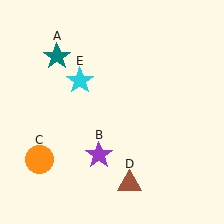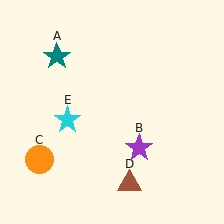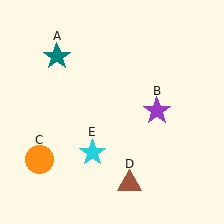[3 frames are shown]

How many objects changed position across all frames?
2 objects changed position: purple star (object B), cyan star (object E).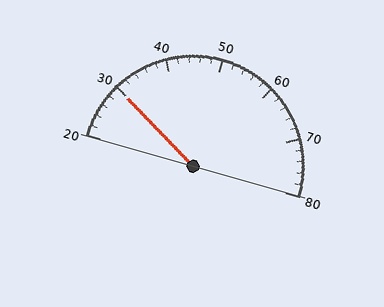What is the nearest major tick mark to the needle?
The nearest major tick mark is 30.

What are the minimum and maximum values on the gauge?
The gauge ranges from 20 to 80.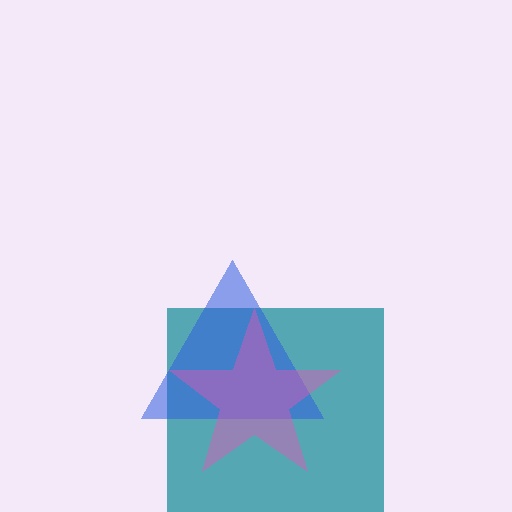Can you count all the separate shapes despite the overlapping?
Yes, there are 3 separate shapes.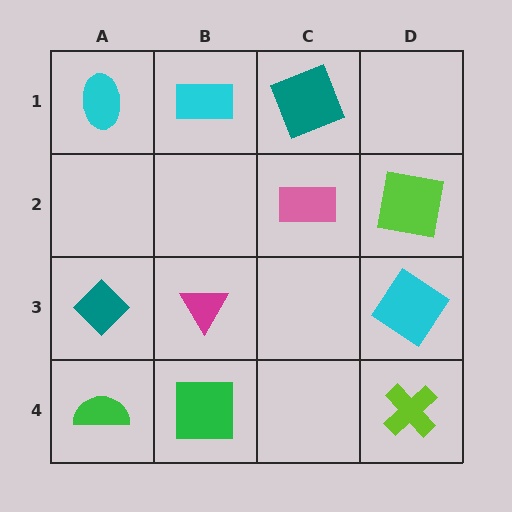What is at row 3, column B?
A magenta triangle.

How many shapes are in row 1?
3 shapes.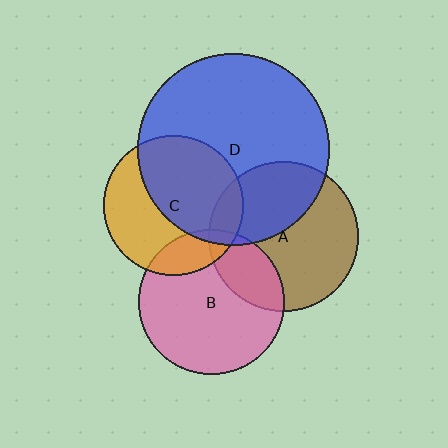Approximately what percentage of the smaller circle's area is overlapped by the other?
Approximately 25%.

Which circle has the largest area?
Circle D (blue).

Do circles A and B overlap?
Yes.